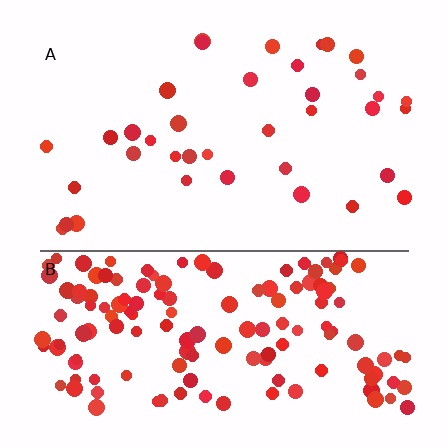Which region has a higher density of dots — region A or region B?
B (the bottom).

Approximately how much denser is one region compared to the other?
Approximately 4.0× — region B over region A.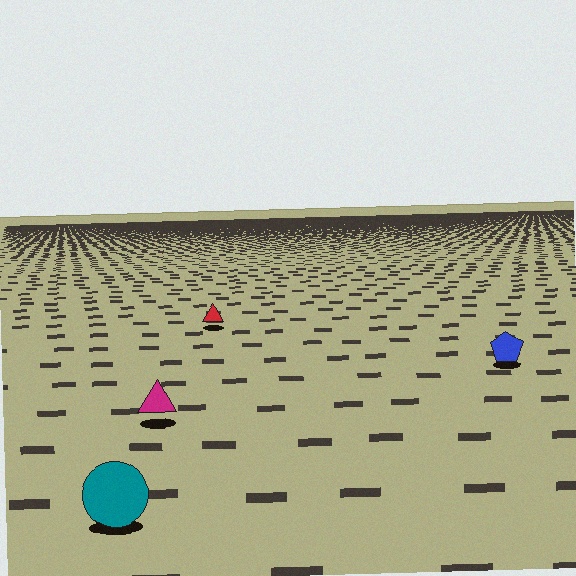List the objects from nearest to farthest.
From nearest to farthest: the teal circle, the magenta triangle, the blue pentagon, the red triangle.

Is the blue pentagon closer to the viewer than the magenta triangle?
No. The magenta triangle is closer — you can tell from the texture gradient: the ground texture is coarser near it.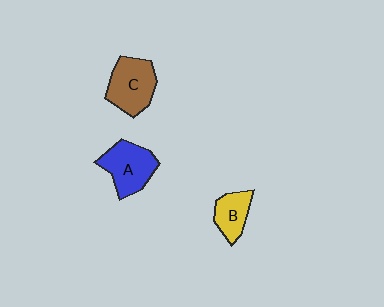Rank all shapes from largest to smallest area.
From largest to smallest: C (brown), A (blue), B (yellow).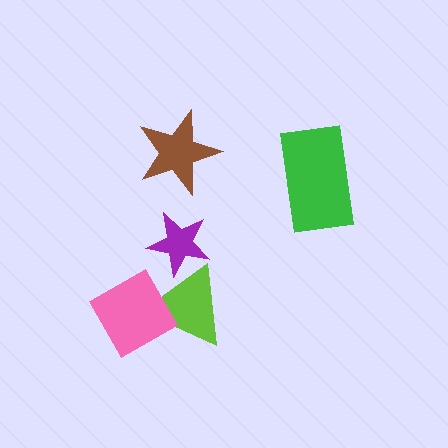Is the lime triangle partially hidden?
Yes, it is partially covered by another shape.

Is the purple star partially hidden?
No, no other shape covers it.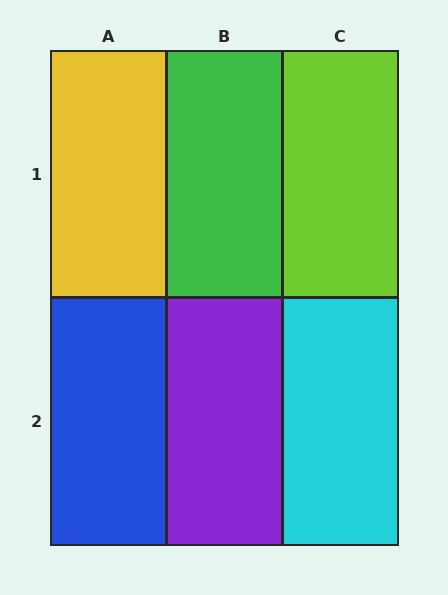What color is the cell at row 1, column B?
Green.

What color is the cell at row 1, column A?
Yellow.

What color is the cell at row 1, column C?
Lime.